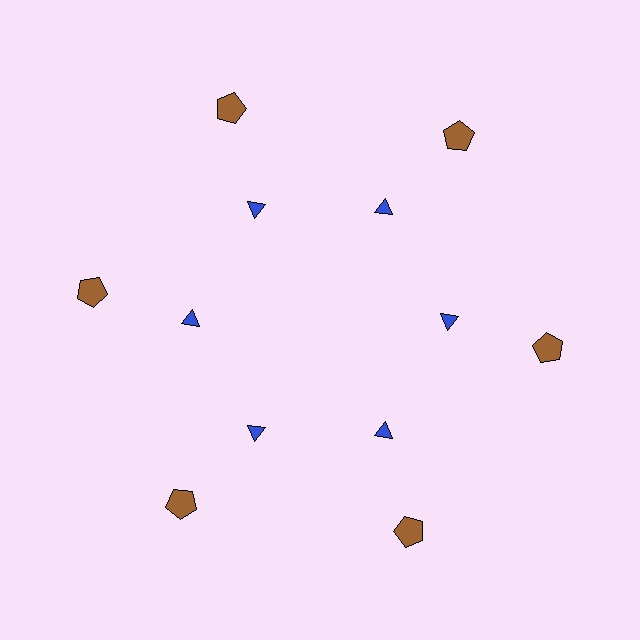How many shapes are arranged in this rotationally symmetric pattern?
There are 12 shapes, arranged in 6 groups of 2.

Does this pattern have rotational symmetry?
Yes, this pattern has 6-fold rotational symmetry. It looks the same after rotating 60 degrees around the center.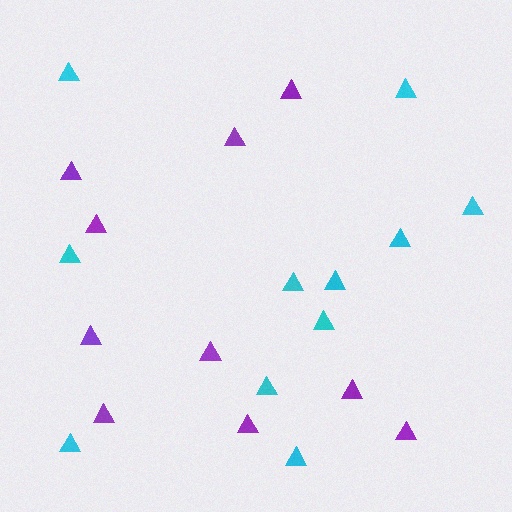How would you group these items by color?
There are 2 groups: one group of cyan triangles (11) and one group of purple triangles (10).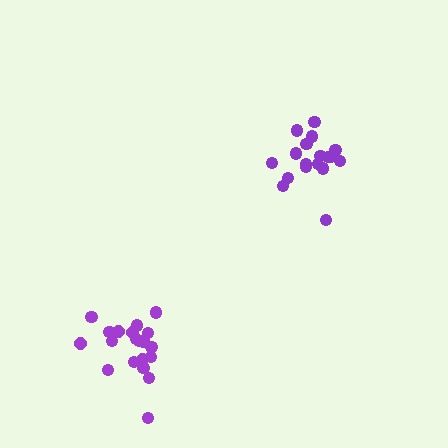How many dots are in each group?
Group 1: 20 dots, Group 2: 18 dots (38 total).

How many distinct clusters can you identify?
There are 2 distinct clusters.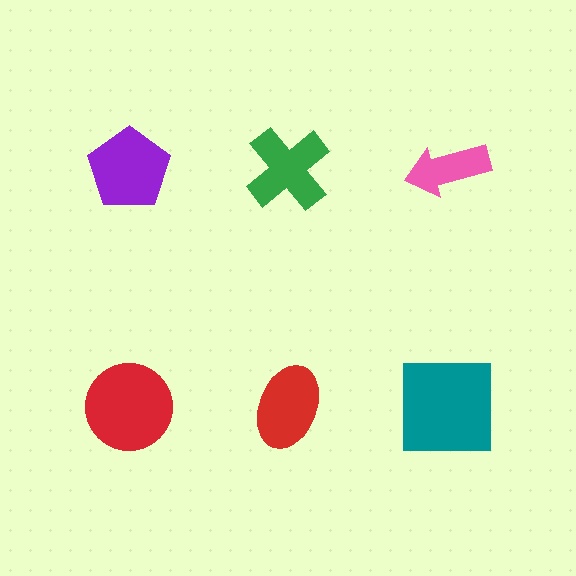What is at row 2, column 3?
A teal square.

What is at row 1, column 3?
A pink arrow.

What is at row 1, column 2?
A green cross.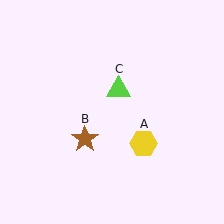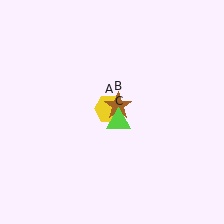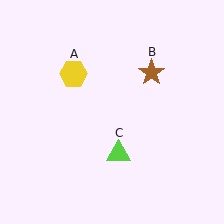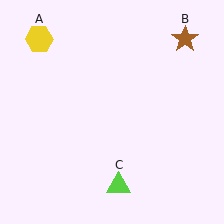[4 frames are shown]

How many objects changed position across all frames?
3 objects changed position: yellow hexagon (object A), brown star (object B), lime triangle (object C).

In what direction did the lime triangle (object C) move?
The lime triangle (object C) moved down.